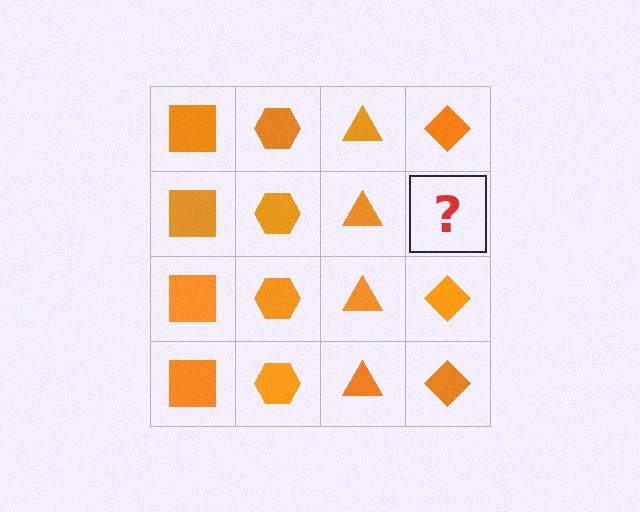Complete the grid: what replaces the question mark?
The question mark should be replaced with an orange diamond.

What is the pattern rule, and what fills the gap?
The rule is that each column has a consistent shape. The gap should be filled with an orange diamond.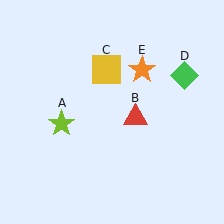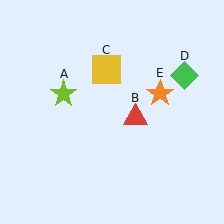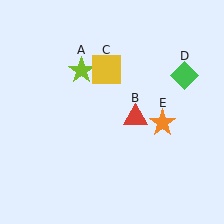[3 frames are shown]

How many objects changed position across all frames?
2 objects changed position: lime star (object A), orange star (object E).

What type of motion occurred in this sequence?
The lime star (object A), orange star (object E) rotated clockwise around the center of the scene.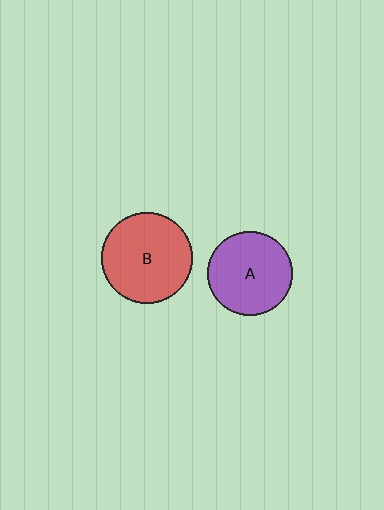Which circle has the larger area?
Circle B (red).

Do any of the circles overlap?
No, none of the circles overlap.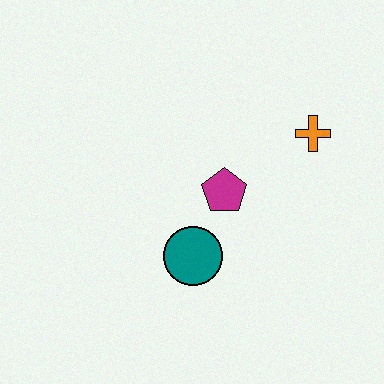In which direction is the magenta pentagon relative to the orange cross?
The magenta pentagon is to the left of the orange cross.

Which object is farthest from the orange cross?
The teal circle is farthest from the orange cross.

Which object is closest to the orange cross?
The magenta pentagon is closest to the orange cross.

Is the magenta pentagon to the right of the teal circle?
Yes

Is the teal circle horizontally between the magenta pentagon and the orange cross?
No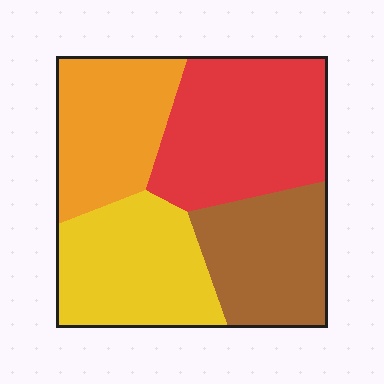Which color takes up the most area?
Red, at roughly 30%.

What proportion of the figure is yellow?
Yellow covers around 25% of the figure.